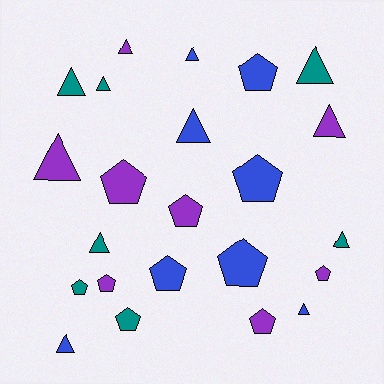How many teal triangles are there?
There are 5 teal triangles.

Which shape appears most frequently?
Triangle, with 12 objects.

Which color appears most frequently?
Blue, with 8 objects.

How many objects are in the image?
There are 23 objects.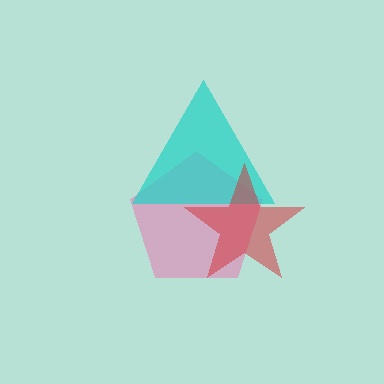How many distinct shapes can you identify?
There are 3 distinct shapes: a pink pentagon, a cyan triangle, a red star.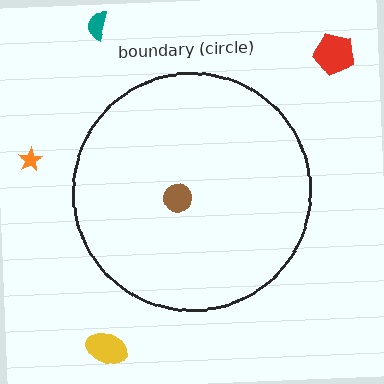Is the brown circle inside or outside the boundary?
Inside.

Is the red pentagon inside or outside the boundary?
Outside.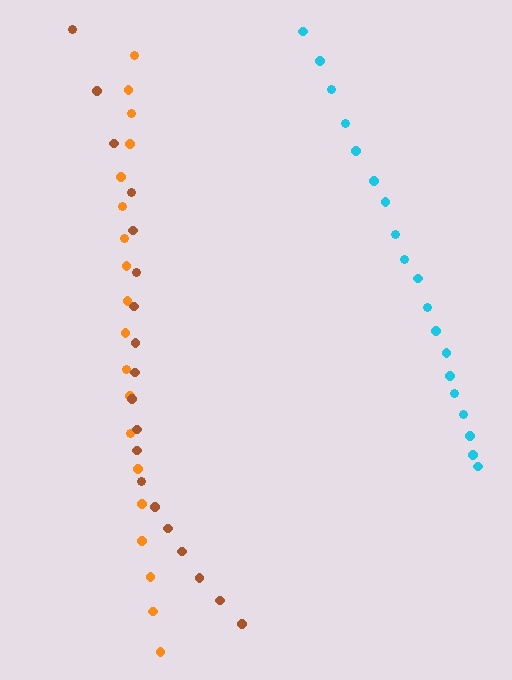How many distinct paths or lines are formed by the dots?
There are 3 distinct paths.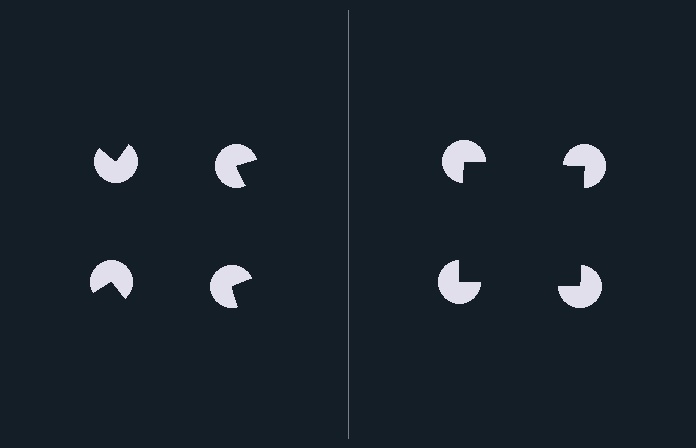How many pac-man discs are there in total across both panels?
8 — 4 on each side.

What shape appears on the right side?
An illusory square.